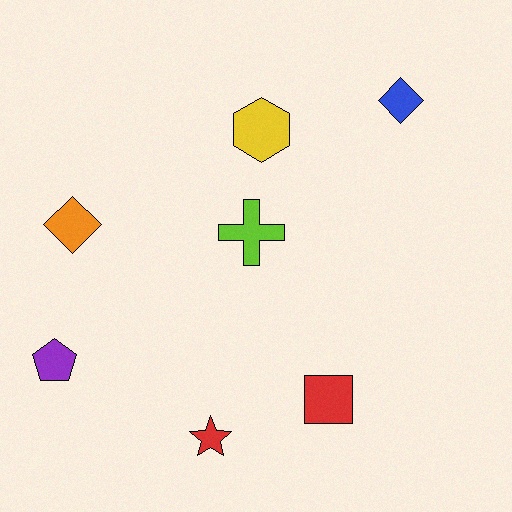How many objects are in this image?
There are 7 objects.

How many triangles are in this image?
There are no triangles.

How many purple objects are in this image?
There is 1 purple object.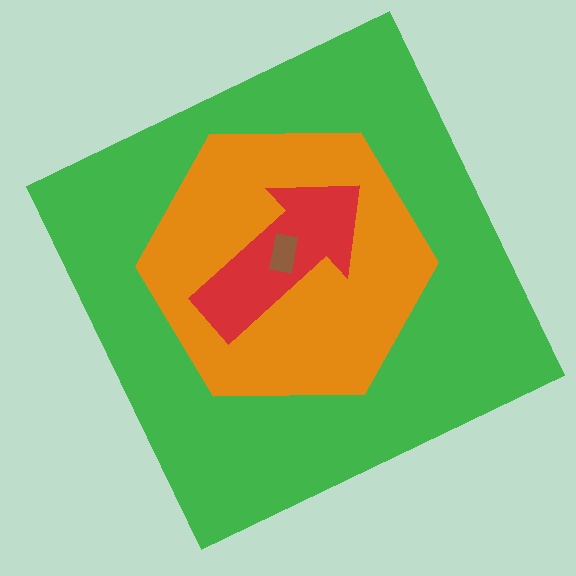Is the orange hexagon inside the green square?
Yes.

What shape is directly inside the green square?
The orange hexagon.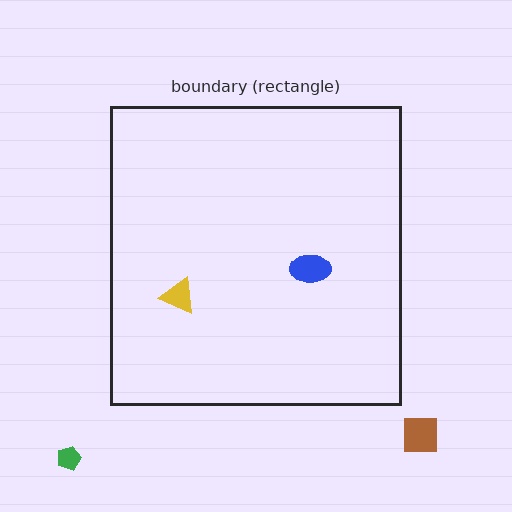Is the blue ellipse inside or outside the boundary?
Inside.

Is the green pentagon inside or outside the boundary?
Outside.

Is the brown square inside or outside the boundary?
Outside.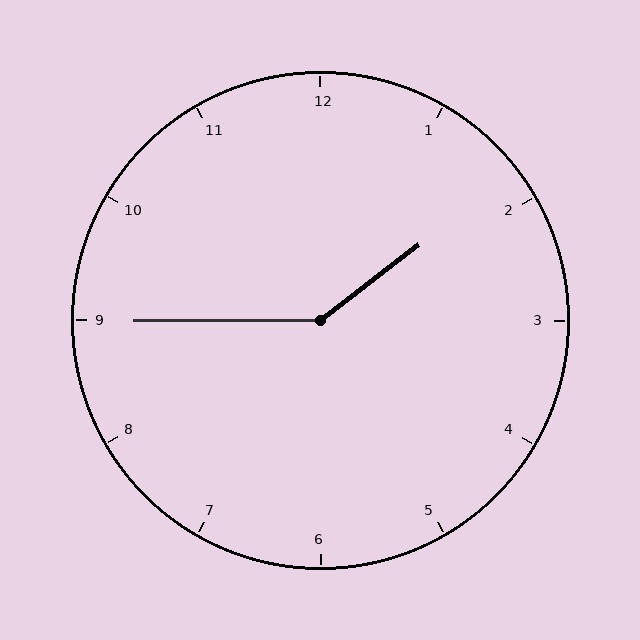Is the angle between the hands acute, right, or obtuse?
It is obtuse.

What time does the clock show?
1:45.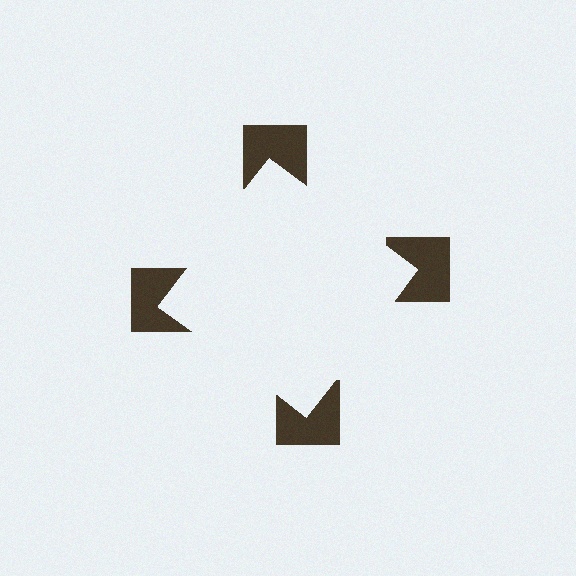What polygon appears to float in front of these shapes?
An illusory square — its edges are inferred from the aligned wedge cuts in the notched squares, not physically drawn.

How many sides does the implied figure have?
4 sides.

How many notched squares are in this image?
There are 4 — one at each vertex of the illusory square.